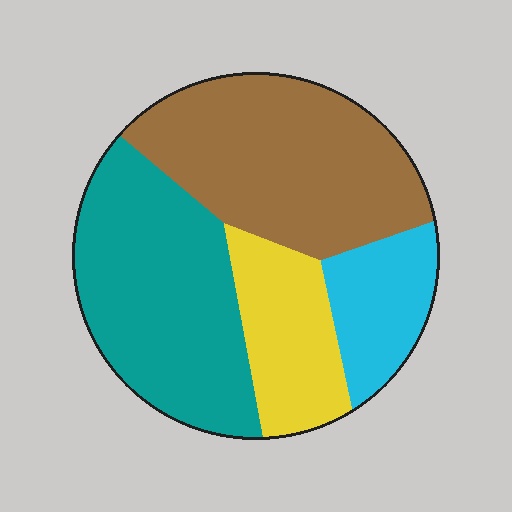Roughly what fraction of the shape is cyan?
Cyan takes up about one eighth (1/8) of the shape.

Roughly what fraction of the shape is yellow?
Yellow covers 16% of the shape.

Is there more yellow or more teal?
Teal.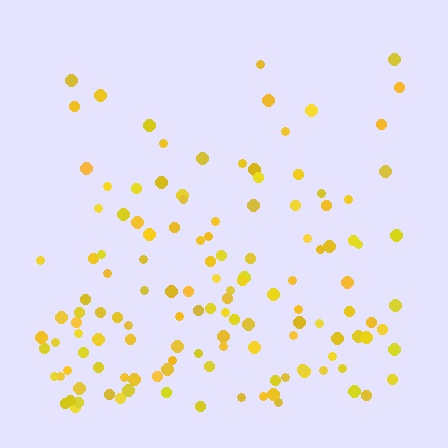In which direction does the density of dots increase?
From top to bottom, with the bottom side densest.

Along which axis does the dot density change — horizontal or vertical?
Vertical.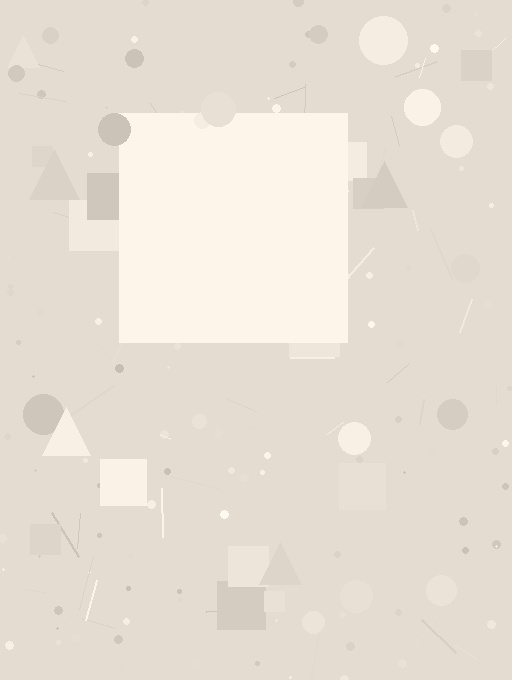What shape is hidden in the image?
A square is hidden in the image.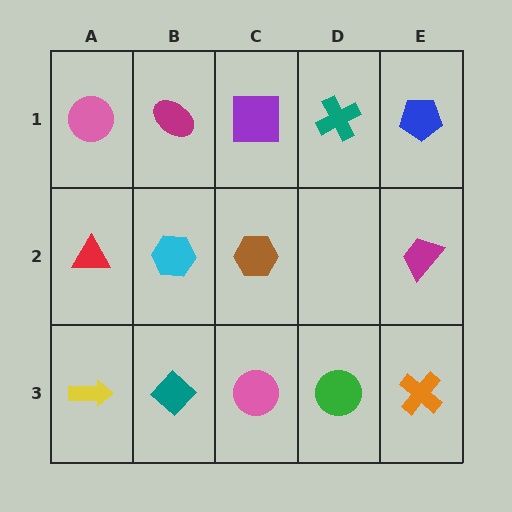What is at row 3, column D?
A green circle.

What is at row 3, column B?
A teal diamond.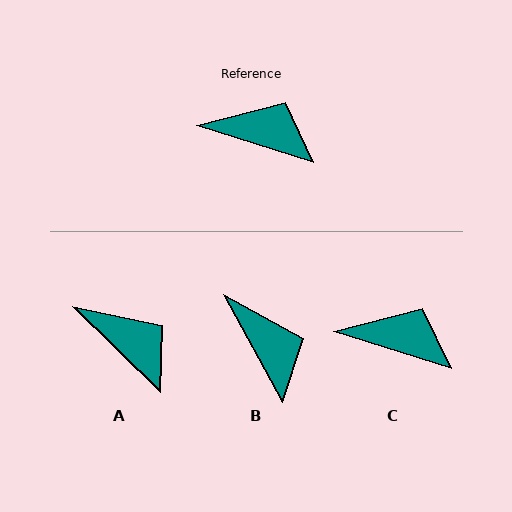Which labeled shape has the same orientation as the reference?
C.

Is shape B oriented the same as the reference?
No, it is off by about 43 degrees.